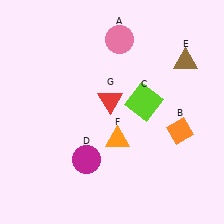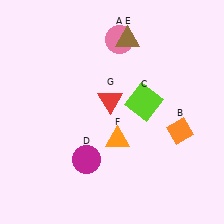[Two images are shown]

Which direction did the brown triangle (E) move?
The brown triangle (E) moved left.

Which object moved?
The brown triangle (E) moved left.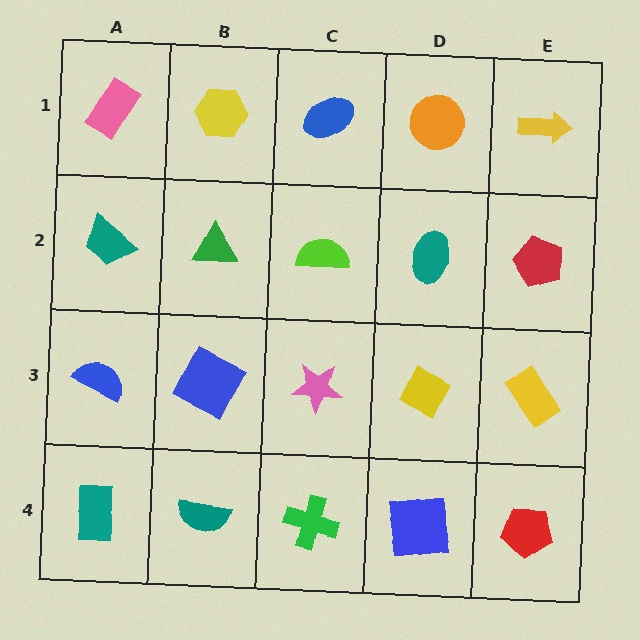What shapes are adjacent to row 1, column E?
A red pentagon (row 2, column E), an orange circle (row 1, column D).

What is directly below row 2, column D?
A yellow diamond.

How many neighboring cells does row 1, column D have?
3.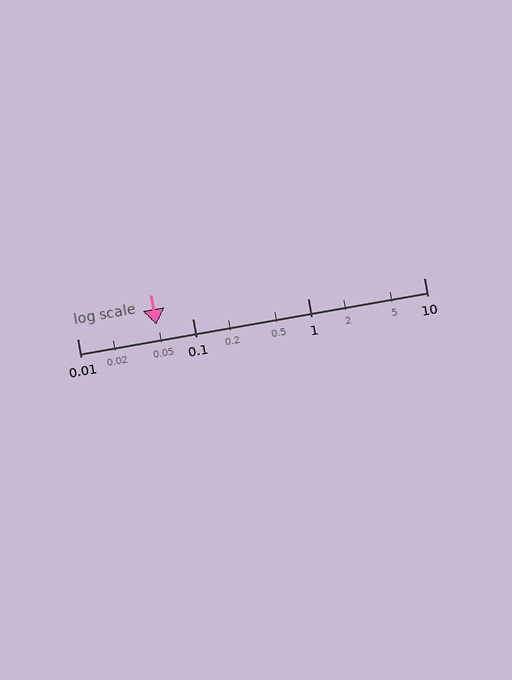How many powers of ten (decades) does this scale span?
The scale spans 3 decades, from 0.01 to 10.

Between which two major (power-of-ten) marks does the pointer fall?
The pointer is between 0.01 and 0.1.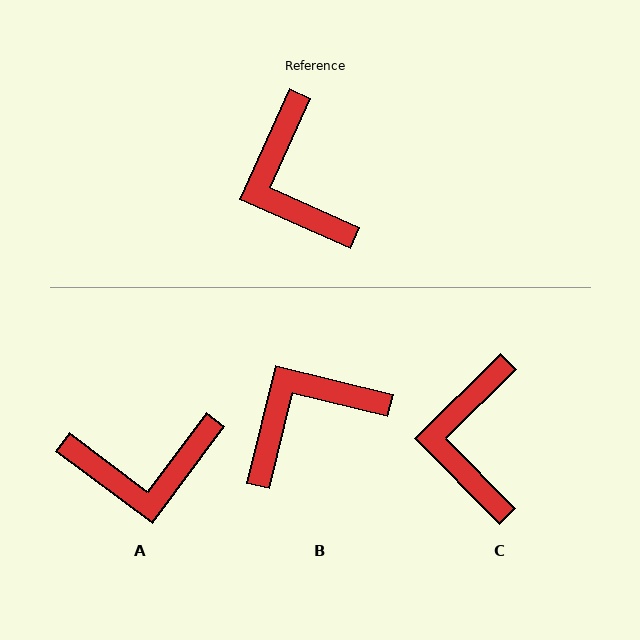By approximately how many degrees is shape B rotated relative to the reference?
Approximately 79 degrees clockwise.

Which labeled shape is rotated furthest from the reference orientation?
B, about 79 degrees away.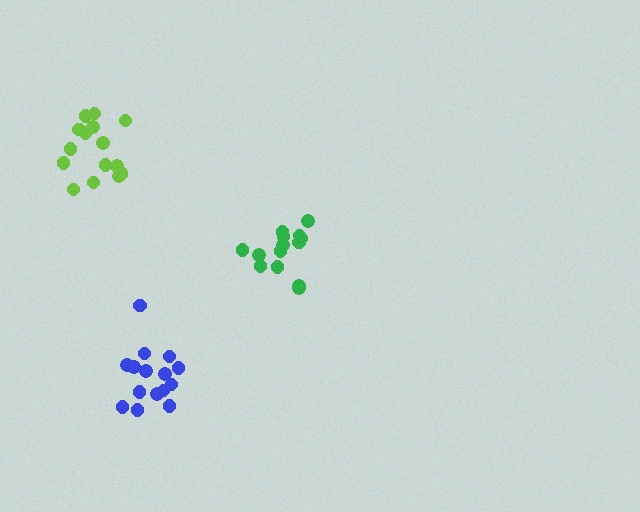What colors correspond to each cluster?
The clusters are colored: green, lime, blue.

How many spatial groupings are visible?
There are 3 spatial groupings.